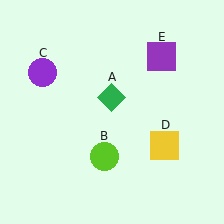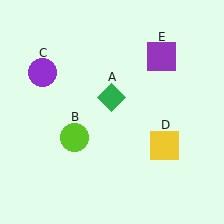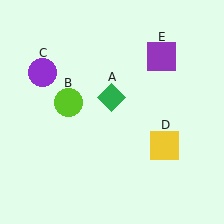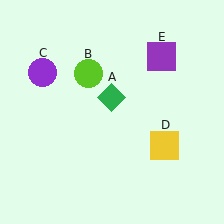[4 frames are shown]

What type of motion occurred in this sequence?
The lime circle (object B) rotated clockwise around the center of the scene.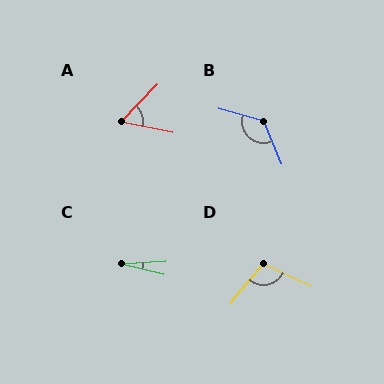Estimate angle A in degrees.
Approximately 57 degrees.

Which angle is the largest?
B, at approximately 128 degrees.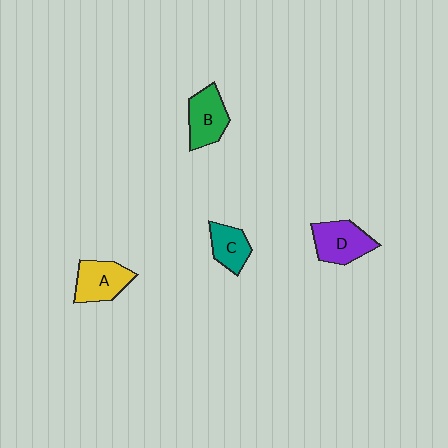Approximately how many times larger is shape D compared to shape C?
Approximately 1.4 times.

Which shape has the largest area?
Shape D (purple).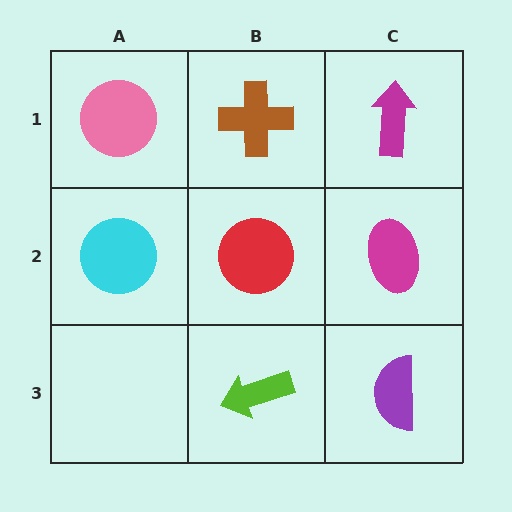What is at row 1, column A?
A pink circle.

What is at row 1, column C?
A magenta arrow.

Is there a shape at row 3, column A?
No, that cell is empty.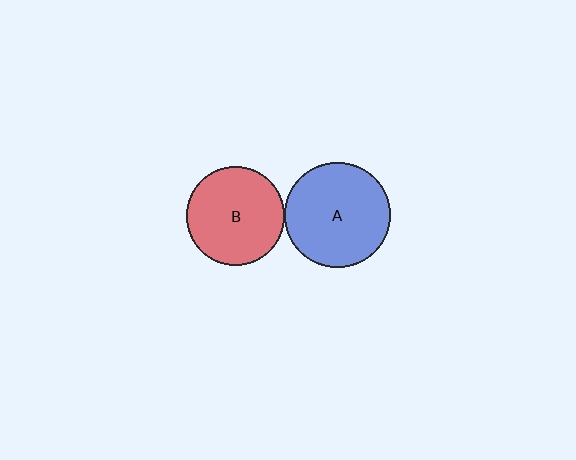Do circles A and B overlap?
Yes.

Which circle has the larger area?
Circle A (blue).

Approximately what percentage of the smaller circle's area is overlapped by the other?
Approximately 5%.